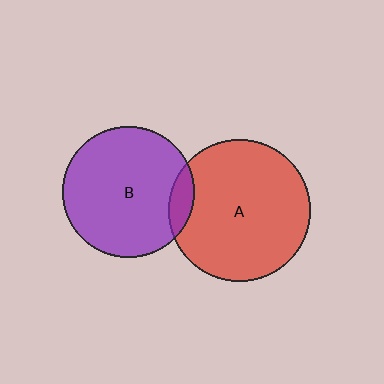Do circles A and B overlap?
Yes.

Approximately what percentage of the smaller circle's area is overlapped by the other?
Approximately 10%.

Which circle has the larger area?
Circle A (red).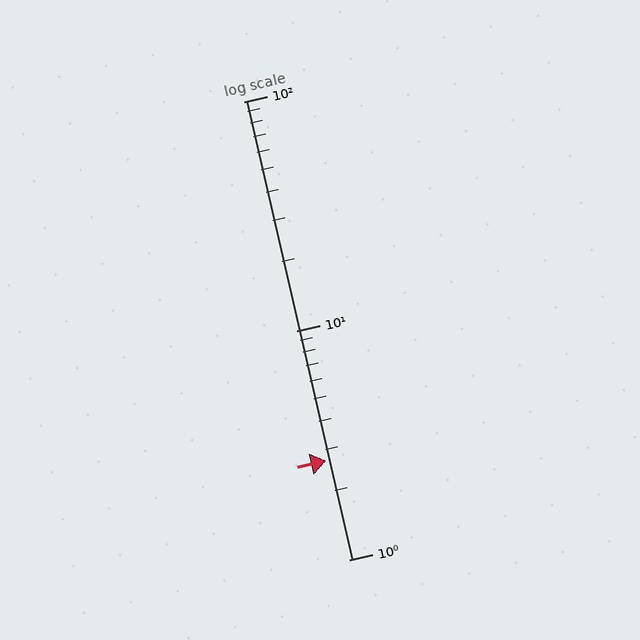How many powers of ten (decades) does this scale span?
The scale spans 2 decades, from 1 to 100.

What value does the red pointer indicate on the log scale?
The pointer indicates approximately 2.7.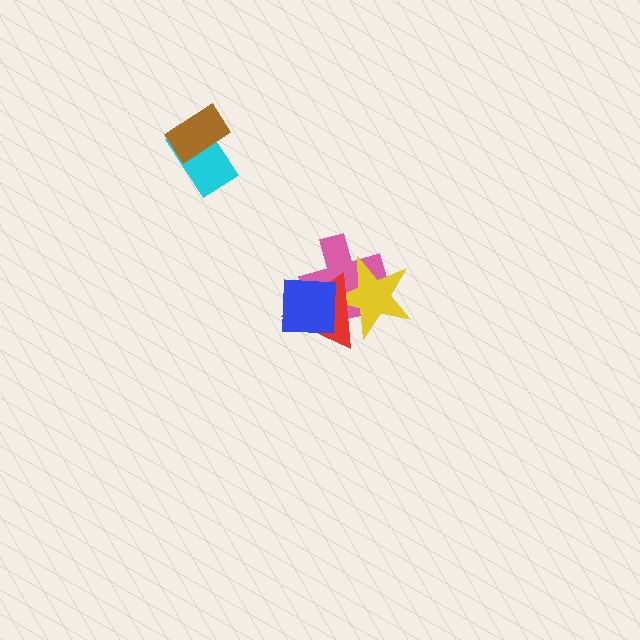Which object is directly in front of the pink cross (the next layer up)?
The yellow star is directly in front of the pink cross.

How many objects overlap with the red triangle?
3 objects overlap with the red triangle.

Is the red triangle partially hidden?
Yes, it is partially covered by another shape.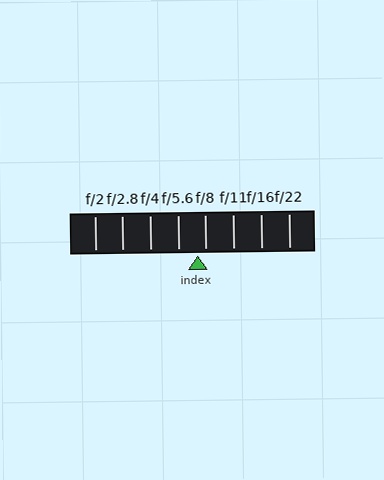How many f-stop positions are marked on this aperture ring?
There are 8 f-stop positions marked.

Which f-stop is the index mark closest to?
The index mark is closest to f/8.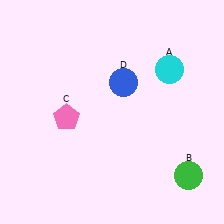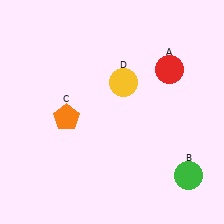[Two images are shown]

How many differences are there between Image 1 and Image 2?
There are 3 differences between the two images.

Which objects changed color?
A changed from cyan to red. C changed from pink to orange. D changed from blue to yellow.